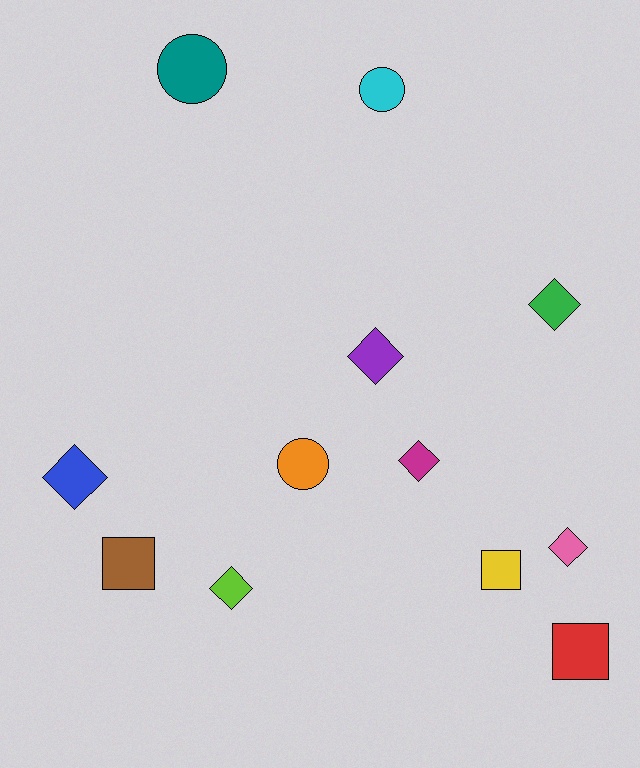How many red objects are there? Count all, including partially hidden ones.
There is 1 red object.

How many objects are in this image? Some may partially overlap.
There are 12 objects.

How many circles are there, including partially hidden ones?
There are 3 circles.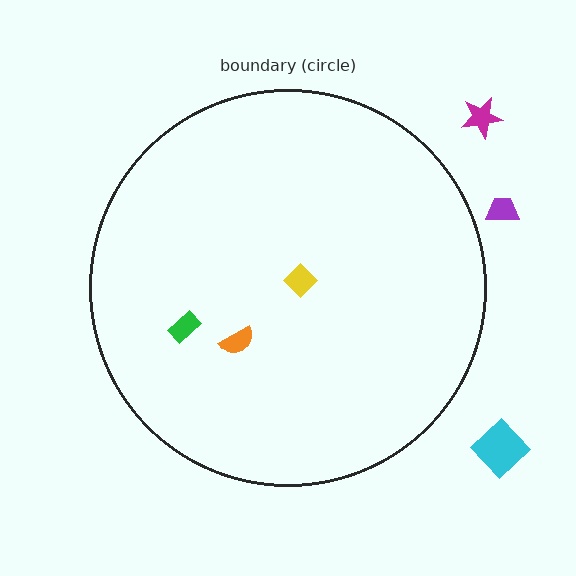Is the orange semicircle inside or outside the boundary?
Inside.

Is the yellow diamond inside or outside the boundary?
Inside.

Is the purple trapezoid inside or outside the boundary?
Outside.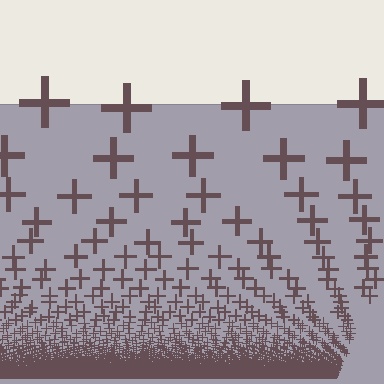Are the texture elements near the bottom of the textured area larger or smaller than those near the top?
Smaller. The gradient is inverted — elements near the bottom are smaller and denser.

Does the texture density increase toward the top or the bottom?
Density increases toward the bottom.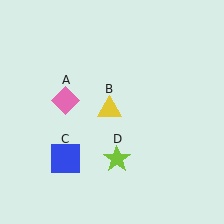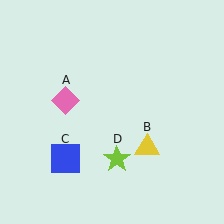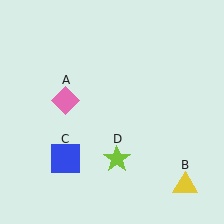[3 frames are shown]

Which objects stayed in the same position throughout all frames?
Pink diamond (object A) and blue square (object C) and lime star (object D) remained stationary.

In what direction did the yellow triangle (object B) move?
The yellow triangle (object B) moved down and to the right.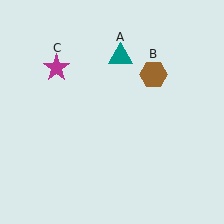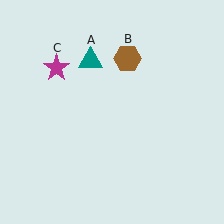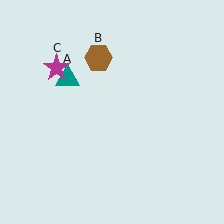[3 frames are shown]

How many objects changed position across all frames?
2 objects changed position: teal triangle (object A), brown hexagon (object B).